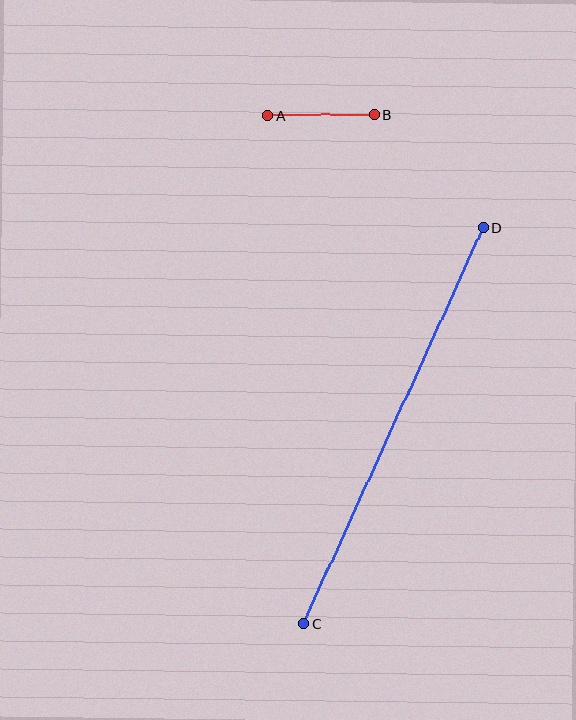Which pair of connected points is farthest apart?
Points C and D are farthest apart.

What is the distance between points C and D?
The distance is approximately 435 pixels.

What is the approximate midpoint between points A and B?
The midpoint is at approximately (321, 115) pixels.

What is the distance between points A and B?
The distance is approximately 106 pixels.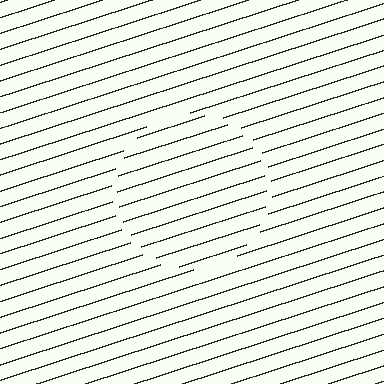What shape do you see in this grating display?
An illusory circle. The interior of the shape contains the same grating, shifted by half a period — the contour is defined by the phase discontinuity where line-ends from the inner and outer gratings abut.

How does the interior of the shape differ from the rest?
The interior of the shape contains the same grating, shifted by half a period — the contour is defined by the phase discontinuity where line-ends from the inner and outer gratings abut.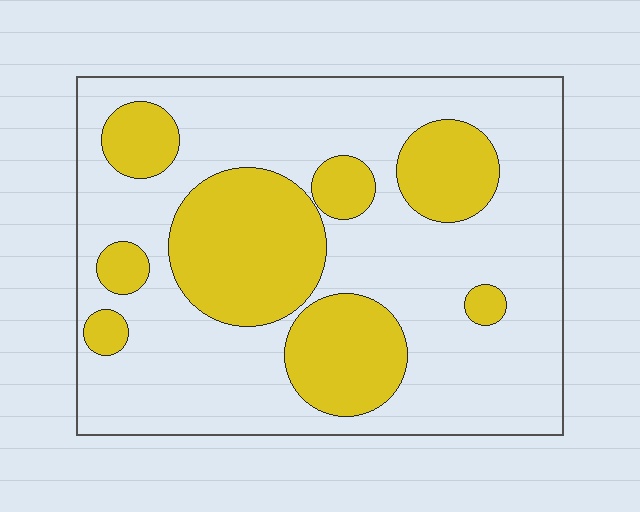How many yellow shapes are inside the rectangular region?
8.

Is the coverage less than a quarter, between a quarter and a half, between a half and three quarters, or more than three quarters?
Between a quarter and a half.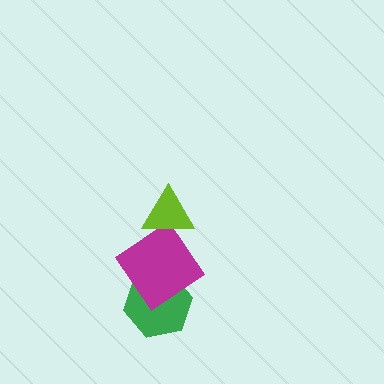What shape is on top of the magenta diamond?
The lime triangle is on top of the magenta diamond.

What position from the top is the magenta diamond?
The magenta diamond is 2nd from the top.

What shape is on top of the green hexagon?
The magenta diamond is on top of the green hexagon.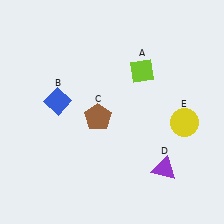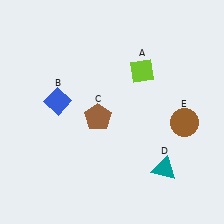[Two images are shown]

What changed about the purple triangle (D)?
In Image 1, D is purple. In Image 2, it changed to teal.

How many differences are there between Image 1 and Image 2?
There are 2 differences between the two images.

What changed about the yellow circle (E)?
In Image 1, E is yellow. In Image 2, it changed to brown.